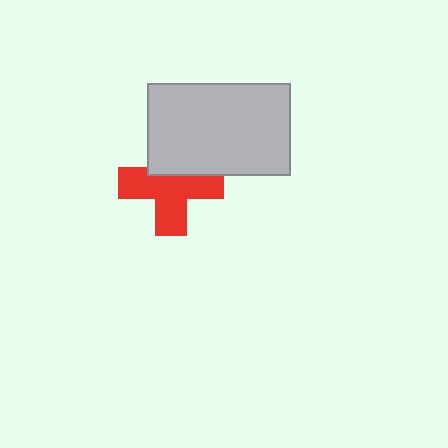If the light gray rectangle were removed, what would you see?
You would see the complete red cross.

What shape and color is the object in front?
The object in front is a light gray rectangle.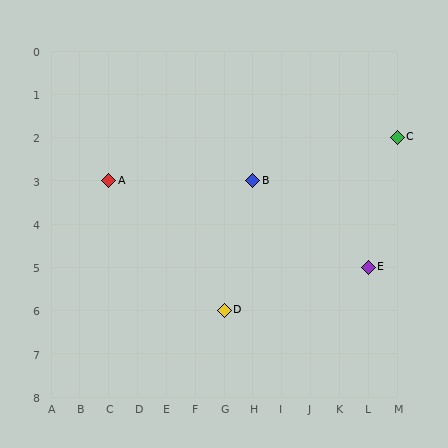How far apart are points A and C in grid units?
Points A and C are 10 columns and 1 row apart (about 10.0 grid units diagonally).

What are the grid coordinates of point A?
Point A is at grid coordinates (C, 3).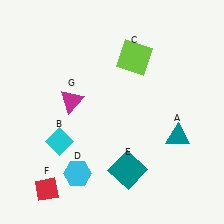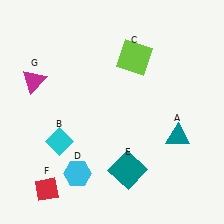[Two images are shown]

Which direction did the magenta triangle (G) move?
The magenta triangle (G) moved left.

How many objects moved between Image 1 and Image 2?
1 object moved between the two images.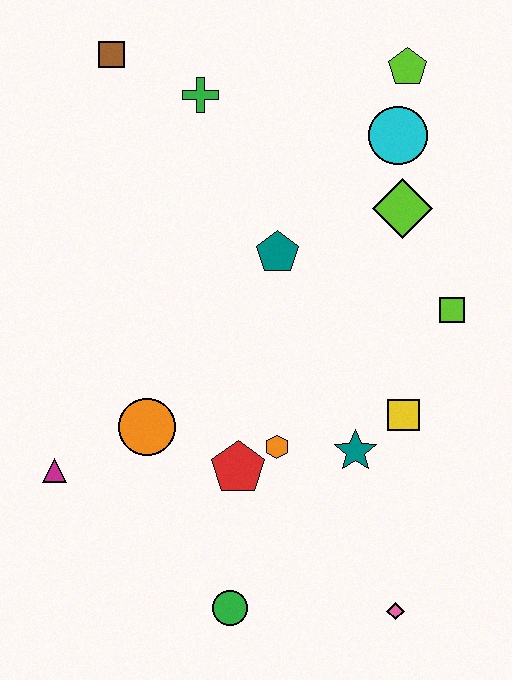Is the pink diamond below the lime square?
Yes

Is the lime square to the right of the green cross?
Yes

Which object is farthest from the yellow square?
The brown square is farthest from the yellow square.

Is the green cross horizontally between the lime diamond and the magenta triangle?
Yes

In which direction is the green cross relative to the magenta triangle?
The green cross is above the magenta triangle.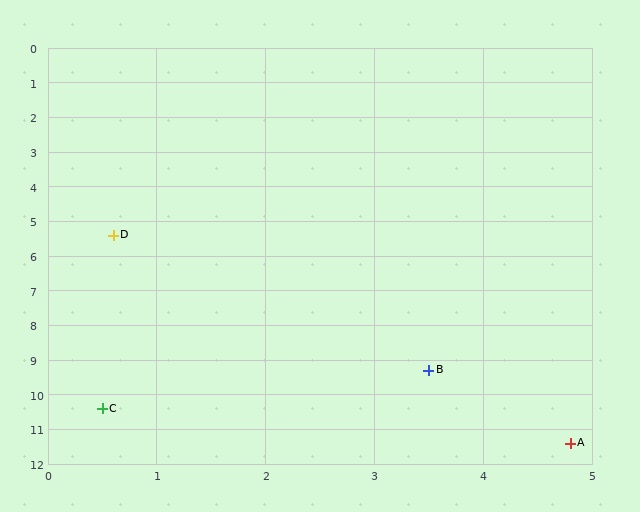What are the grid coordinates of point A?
Point A is at approximately (4.8, 11.4).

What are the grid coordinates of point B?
Point B is at approximately (3.5, 9.3).